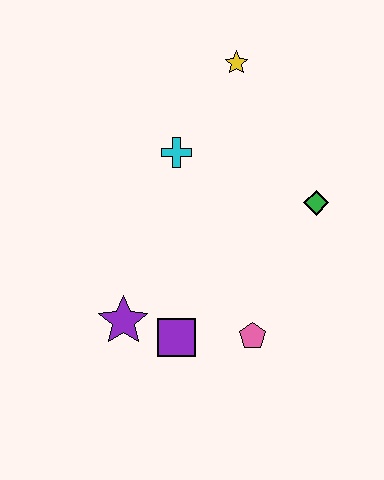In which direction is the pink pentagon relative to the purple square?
The pink pentagon is to the right of the purple square.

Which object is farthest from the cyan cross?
The pink pentagon is farthest from the cyan cross.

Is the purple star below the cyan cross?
Yes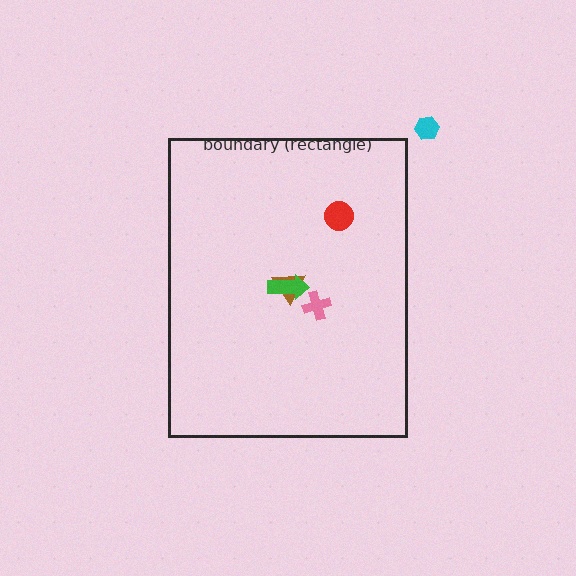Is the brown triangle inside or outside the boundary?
Inside.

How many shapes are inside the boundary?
4 inside, 1 outside.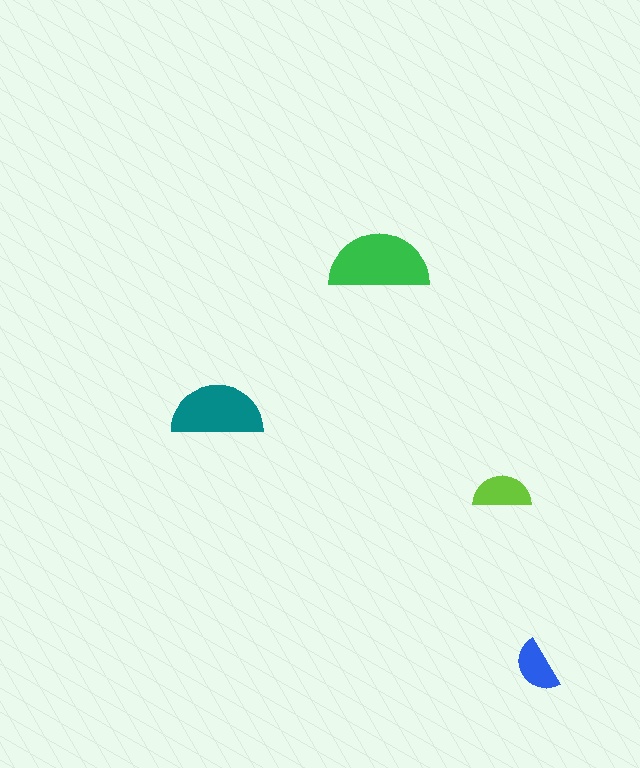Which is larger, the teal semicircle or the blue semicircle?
The teal one.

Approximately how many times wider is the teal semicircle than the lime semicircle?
About 1.5 times wider.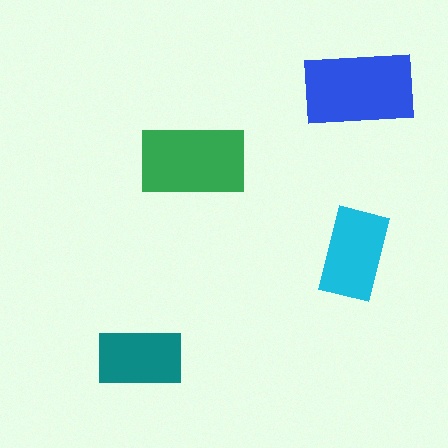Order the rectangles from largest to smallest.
the blue one, the green one, the cyan one, the teal one.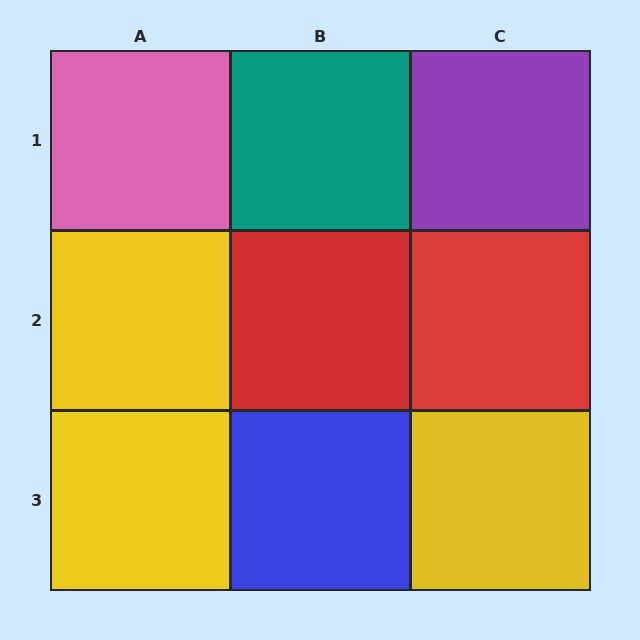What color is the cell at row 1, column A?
Pink.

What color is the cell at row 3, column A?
Yellow.